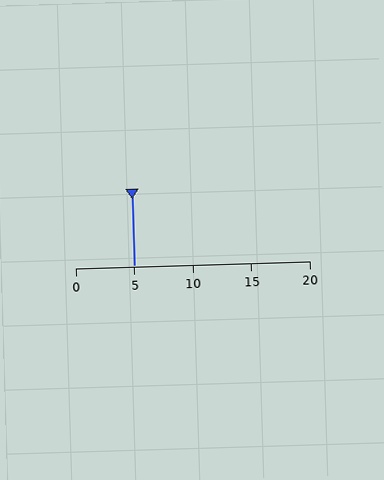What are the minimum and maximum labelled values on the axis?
The axis runs from 0 to 20.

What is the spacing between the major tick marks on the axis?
The major ticks are spaced 5 apart.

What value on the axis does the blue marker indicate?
The marker indicates approximately 5.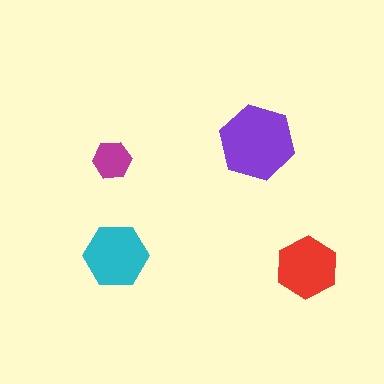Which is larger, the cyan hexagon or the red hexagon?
The cyan one.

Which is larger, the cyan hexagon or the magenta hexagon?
The cyan one.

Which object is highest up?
The purple hexagon is topmost.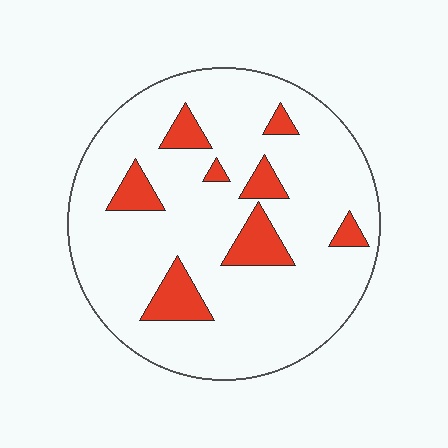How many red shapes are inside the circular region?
8.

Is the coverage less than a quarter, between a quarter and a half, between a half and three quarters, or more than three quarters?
Less than a quarter.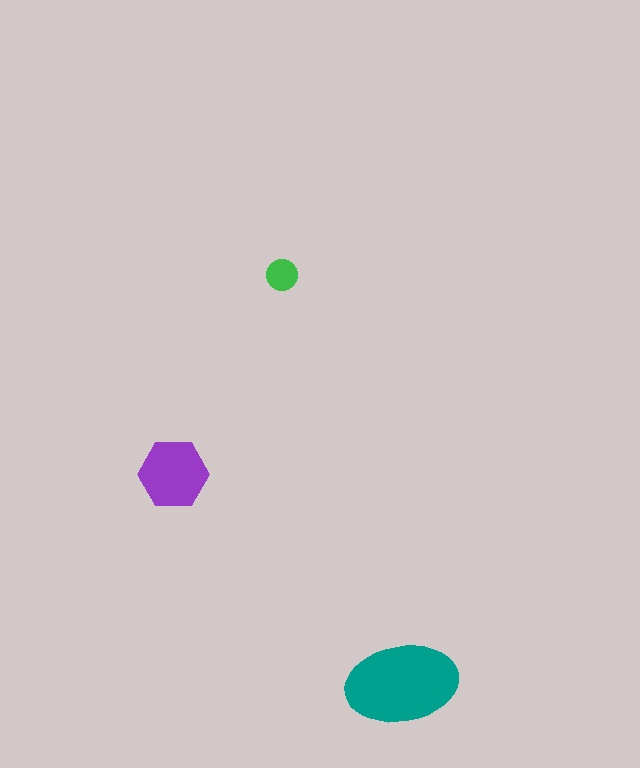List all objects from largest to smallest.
The teal ellipse, the purple hexagon, the green circle.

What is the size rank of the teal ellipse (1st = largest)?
1st.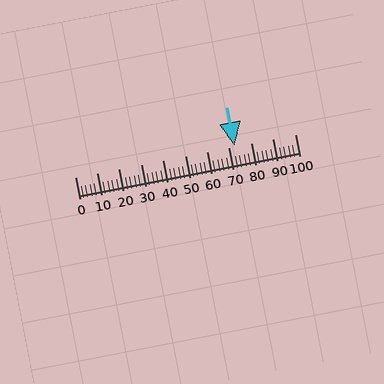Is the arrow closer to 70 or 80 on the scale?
The arrow is closer to 70.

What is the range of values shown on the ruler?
The ruler shows values from 0 to 100.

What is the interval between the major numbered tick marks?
The major tick marks are spaced 10 units apart.